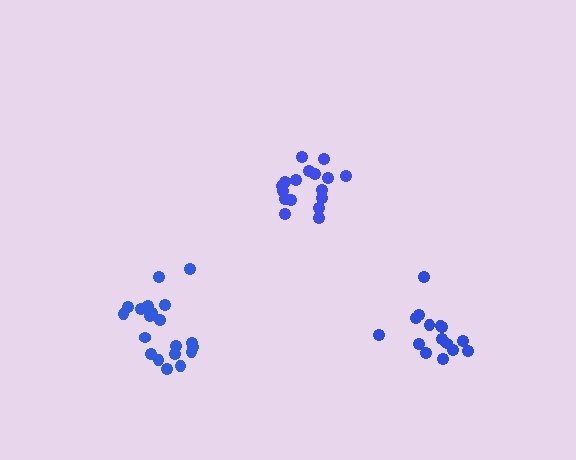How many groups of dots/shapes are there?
There are 3 groups.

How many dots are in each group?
Group 1: 17 dots, Group 2: 15 dots, Group 3: 20 dots (52 total).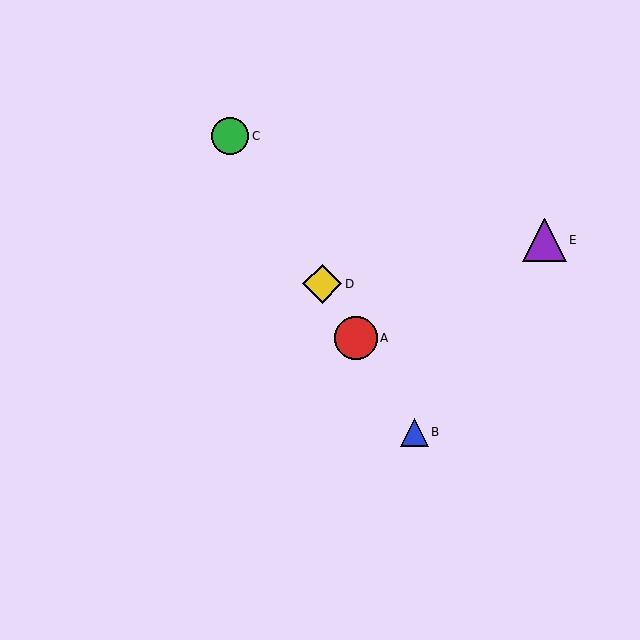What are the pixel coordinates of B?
Object B is at (415, 432).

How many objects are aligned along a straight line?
4 objects (A, B, C, D) are aligned along a straight line.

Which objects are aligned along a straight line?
Objects A, B, C, D are aligned along a straight line.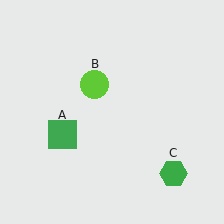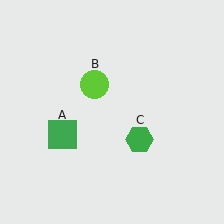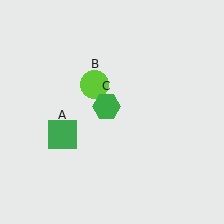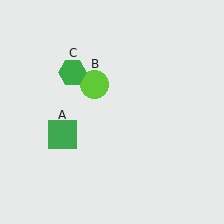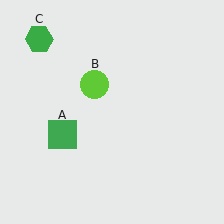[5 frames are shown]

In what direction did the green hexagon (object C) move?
The green hexagon (object C) moved up and to the left.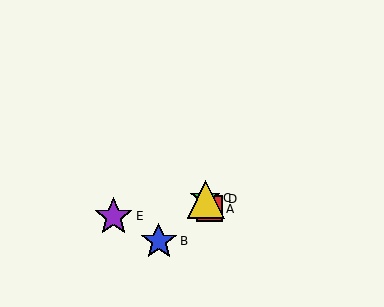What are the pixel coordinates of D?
Object D is at (206, 199).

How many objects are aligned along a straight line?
3 objects (A, C, D) are aligned along a straight line.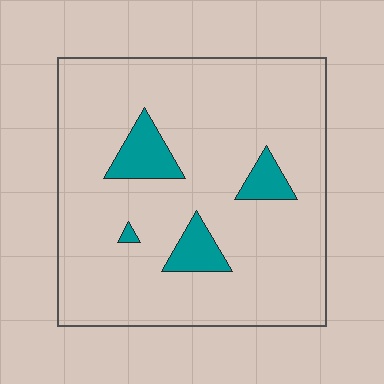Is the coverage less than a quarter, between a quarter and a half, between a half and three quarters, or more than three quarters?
Less than a quarter.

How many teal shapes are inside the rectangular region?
4.